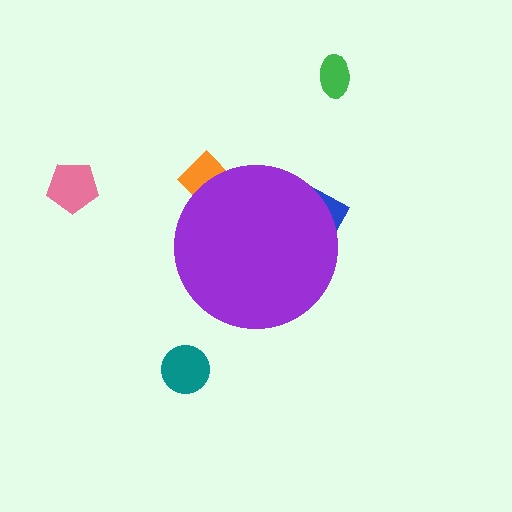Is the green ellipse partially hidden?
No, the green ellipse is fully visible.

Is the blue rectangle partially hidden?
Yes, the blue rectangle is partially hidden behind the purple circle.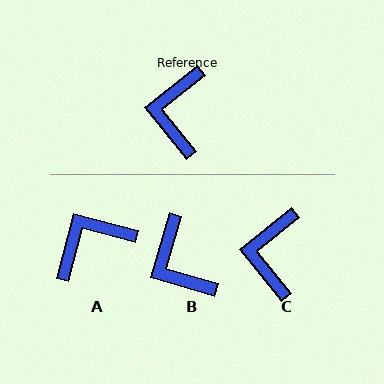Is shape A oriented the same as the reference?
No, it is off by about 53 degrees.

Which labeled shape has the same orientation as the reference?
C.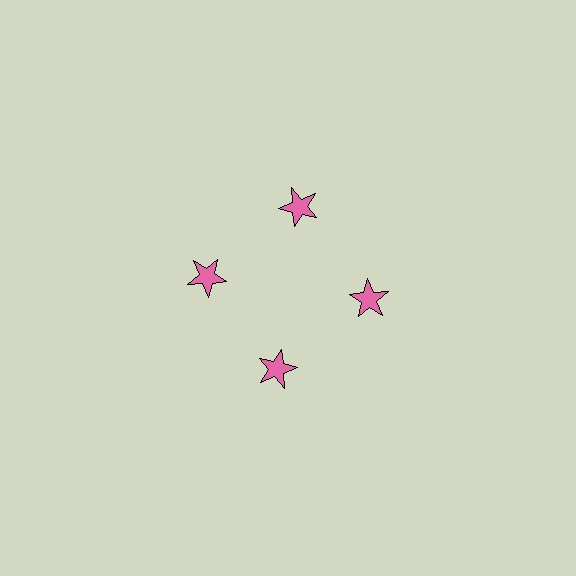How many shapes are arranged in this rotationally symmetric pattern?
There are 4 shapes, arranged in 4 groups of 1.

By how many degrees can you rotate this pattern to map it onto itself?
The pattern maps onto itself every 90 degrees of rotation.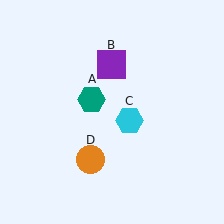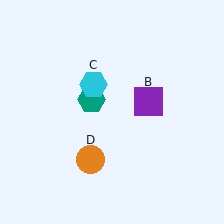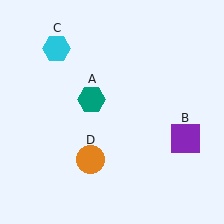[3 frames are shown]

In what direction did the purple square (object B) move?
The purple square (object B) moved down and to the right.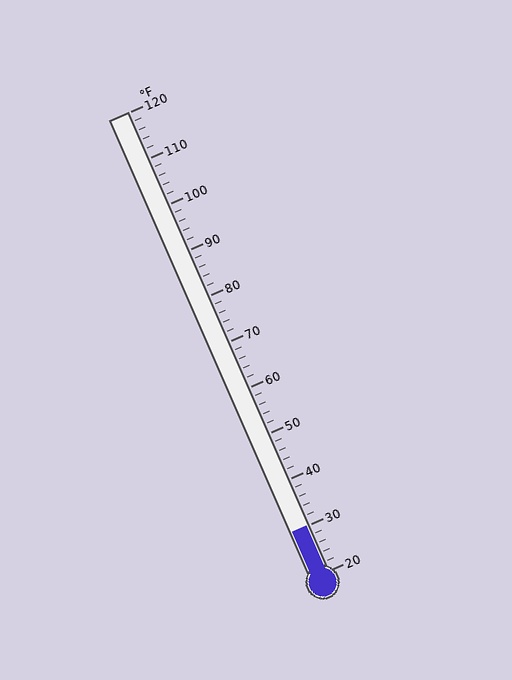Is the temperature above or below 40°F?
The temperature is below 40°F.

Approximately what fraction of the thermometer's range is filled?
The thermometer is filled to approximately 10% of its range.